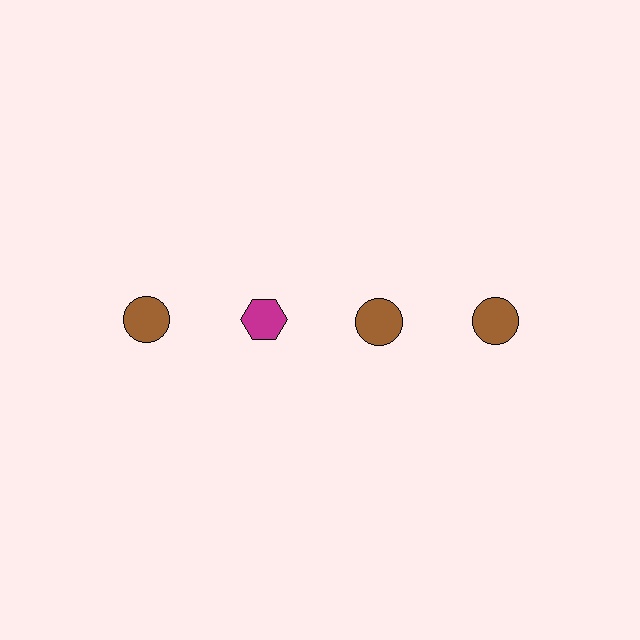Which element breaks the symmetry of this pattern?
The magenta hexagon in the top row, second from left column breaks the symmetry. All other shapes are brown circles.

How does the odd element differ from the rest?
It differs in both color (magenta instead of brown) and shape (hexagon instead of circle).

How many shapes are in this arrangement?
There are 4 shapes arranged in a grid pattern.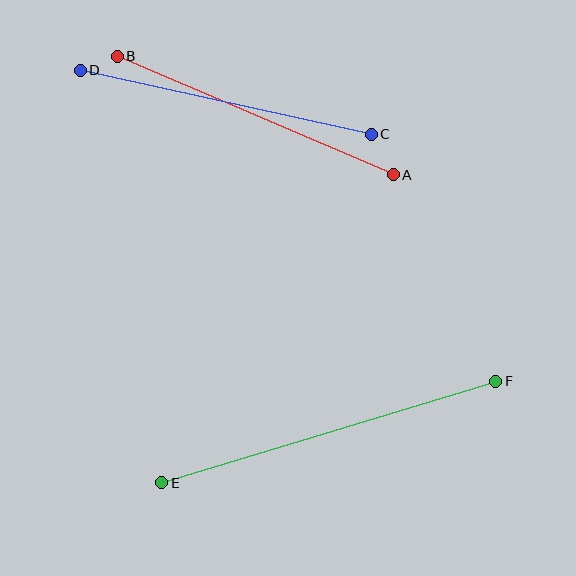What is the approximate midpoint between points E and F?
The midpoint is at approximately (329, 432) pixels.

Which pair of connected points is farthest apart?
Points E and F are farthest apart.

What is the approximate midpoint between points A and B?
The midpoint is at approximately (255, 115) pixels.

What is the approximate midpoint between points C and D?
The midpoint is at approximately (226, 102) pixels.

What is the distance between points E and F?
The distance is approximately 349 pixels.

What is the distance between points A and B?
The distance is approximately 300 pixels.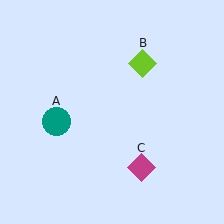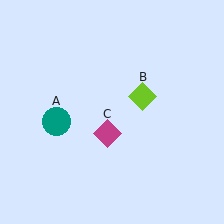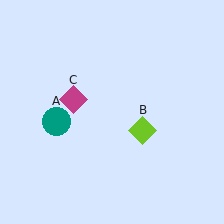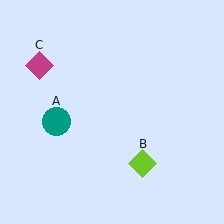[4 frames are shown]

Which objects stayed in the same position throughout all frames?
Teal circle (object A) remained stationary.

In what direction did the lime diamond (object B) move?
The lime diamond (object B) moved down.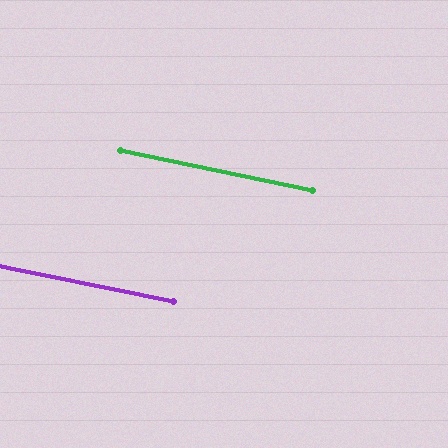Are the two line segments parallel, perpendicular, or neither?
Parallel — their directions differ by only 0.2°.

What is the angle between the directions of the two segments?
Approximately 0 degrees.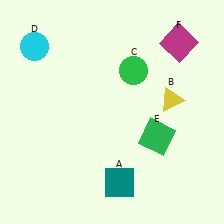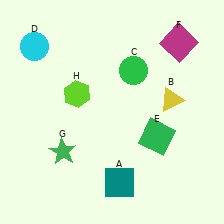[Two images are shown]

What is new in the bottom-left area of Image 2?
A green star (G) was added in the bottom-left area of Image 2.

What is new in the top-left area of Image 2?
A lime hexagon (H) was added in the top-left area of Image 2.